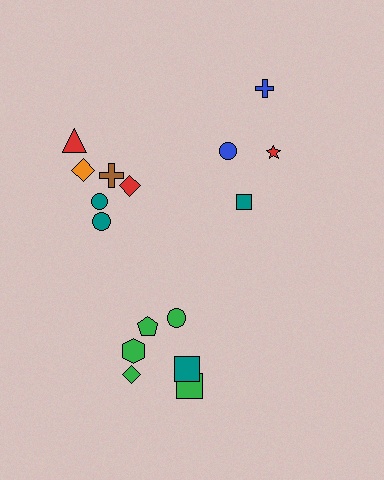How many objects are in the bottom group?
There are 6 objects.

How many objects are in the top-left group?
There are 6 objects.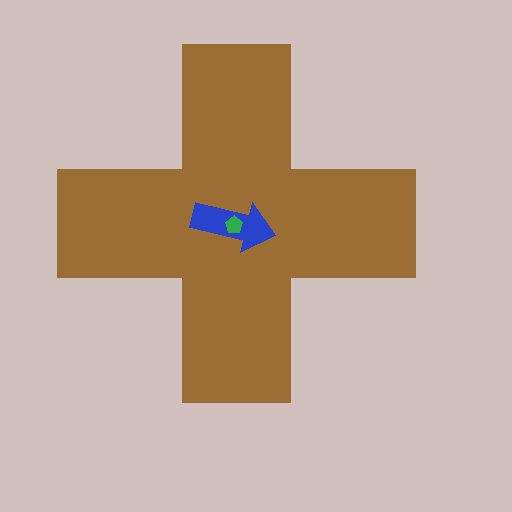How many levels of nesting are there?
3.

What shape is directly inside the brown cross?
The blue arrow.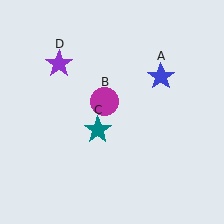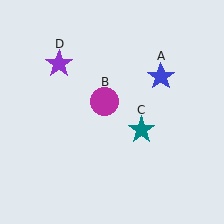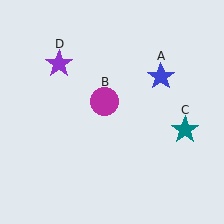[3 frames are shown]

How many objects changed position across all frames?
1 object changed position: teal star (object C).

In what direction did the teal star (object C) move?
The teal star (object C) moved right.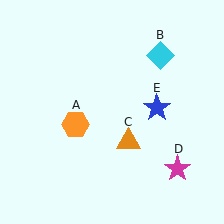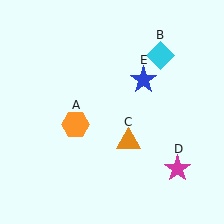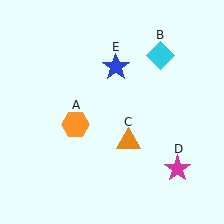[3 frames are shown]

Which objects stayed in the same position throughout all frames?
Orange hexagon (object A) and cyan diamond (object B) and orange triangle (object C) and magenta star (object D) remained stationary.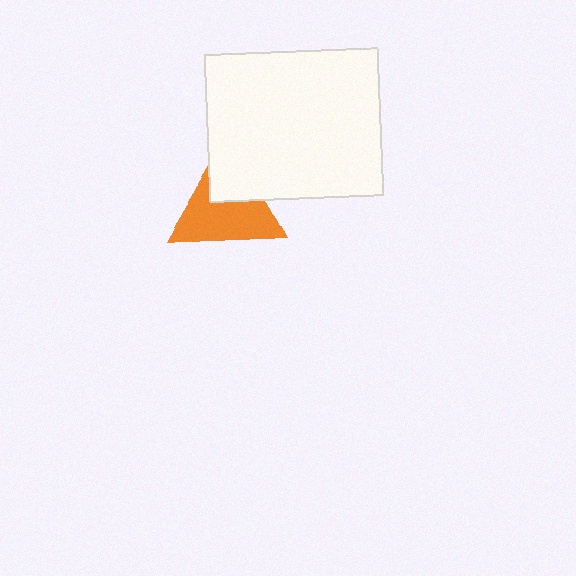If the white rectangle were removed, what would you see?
You would see the complete orange triangle.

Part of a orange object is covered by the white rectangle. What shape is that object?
It is a triangle.